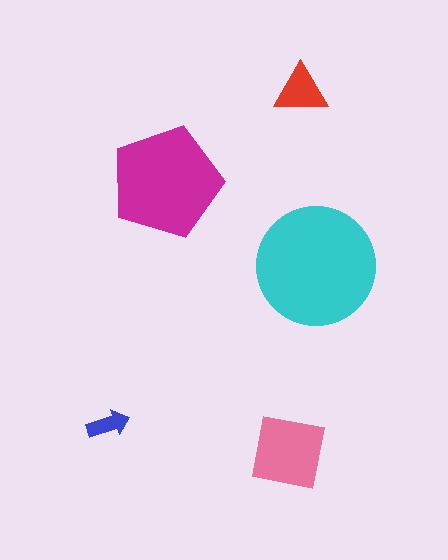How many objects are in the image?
There are 5 objects in the image.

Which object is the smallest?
The blue arrow.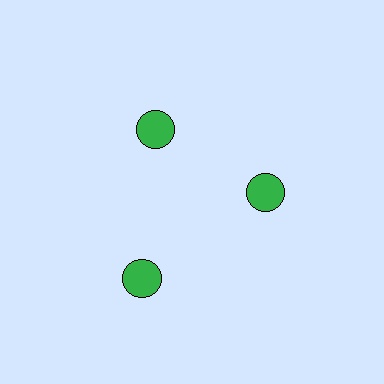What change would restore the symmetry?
The symmetry would be restored by moving it inward, back onto the ring so that all 3 circles sit at equal angles and equal distance from the center.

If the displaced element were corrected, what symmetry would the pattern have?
It would have 3-fold rotational symmetry — the pattern would map onto itself every 120 degrees.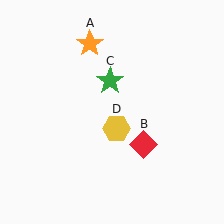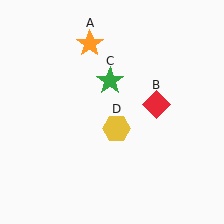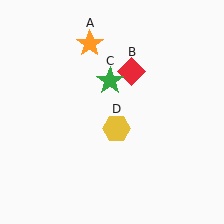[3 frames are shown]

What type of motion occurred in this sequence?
The red diamond (object B) rotated counterclockwise around the center of the scene.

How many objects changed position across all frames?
1 object changed position: red diamond (object B).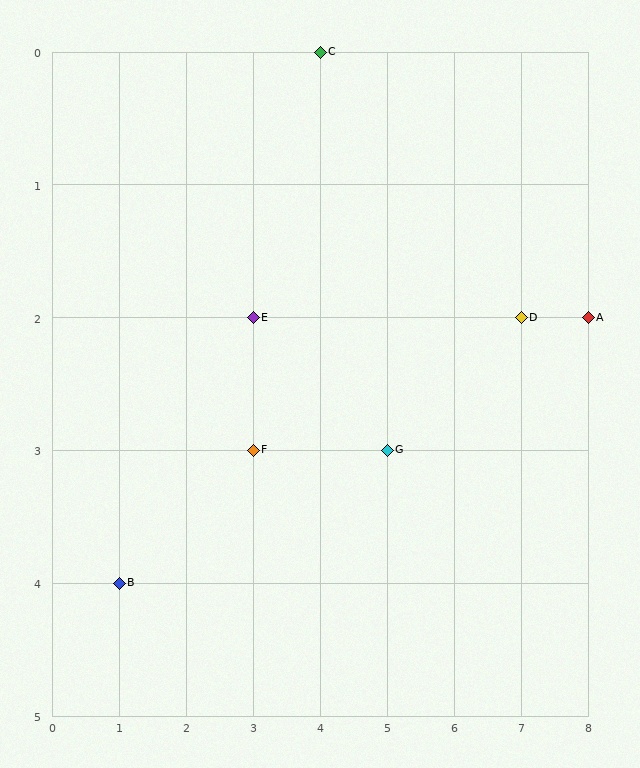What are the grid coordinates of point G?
Point G is at grid coordinates (5, 3).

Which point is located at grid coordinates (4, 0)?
Point C is at (4, 0).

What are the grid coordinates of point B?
Point B is at grid coordinates (1, 4).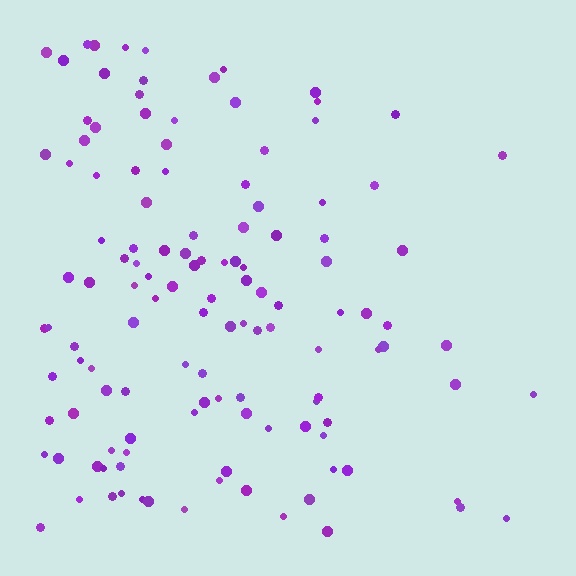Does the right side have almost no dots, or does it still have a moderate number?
Still a moderate number, just noticeably fewer than the left.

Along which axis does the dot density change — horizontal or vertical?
Horizontal.